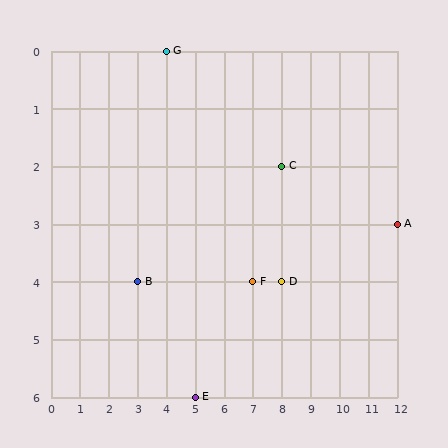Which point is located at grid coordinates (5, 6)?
Point E is at (5, 6).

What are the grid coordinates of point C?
Point C is at grid coordinates (8, 2).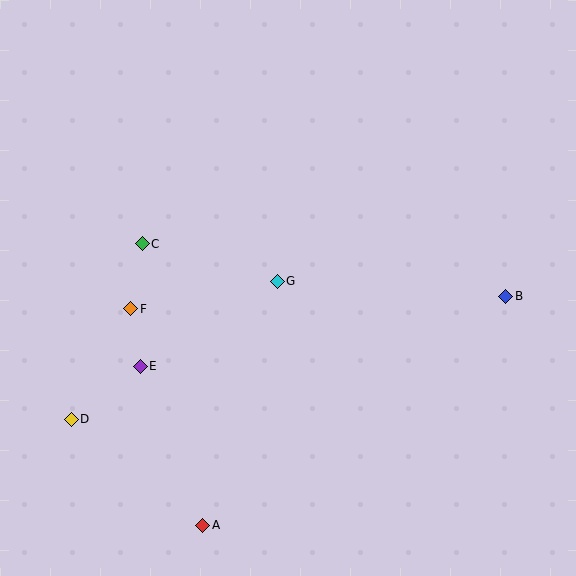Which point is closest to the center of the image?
Point G at (277, 281) is closest to the center.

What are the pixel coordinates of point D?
Point D is at (71, 420).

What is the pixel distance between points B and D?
The distance between B and D is 452 pixels.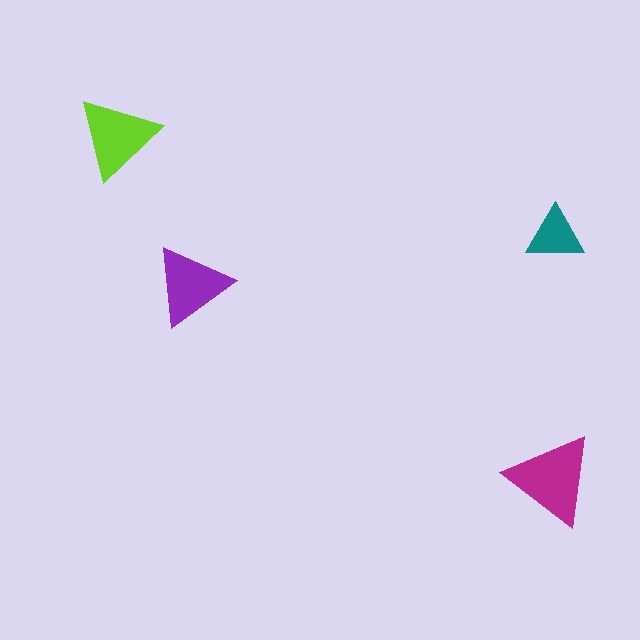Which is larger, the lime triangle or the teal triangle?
The lime one.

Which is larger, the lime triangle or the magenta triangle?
The magenta one.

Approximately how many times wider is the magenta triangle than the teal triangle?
About 1.5 times wider.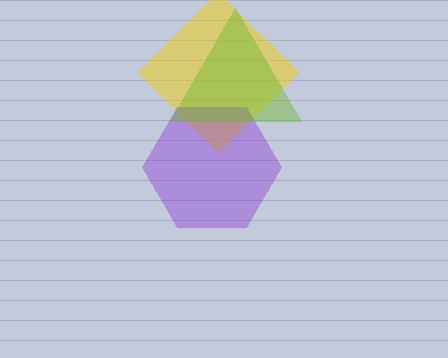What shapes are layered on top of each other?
The layered shapes are: a yellow diamond, a purple hexagon, a lime triangle.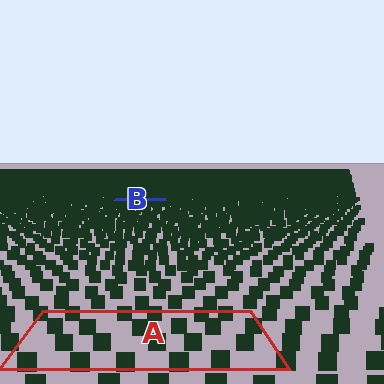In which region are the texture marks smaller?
The texture marks are smaller in region B, because it is farther away.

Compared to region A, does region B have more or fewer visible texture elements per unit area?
Region B has more texture elements per unit area — they are packed more densely because it is farther away.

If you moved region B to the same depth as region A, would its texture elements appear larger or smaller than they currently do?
They would appear larger. At a closer depth, the same texture elements are projected at a bigger on-screen size.